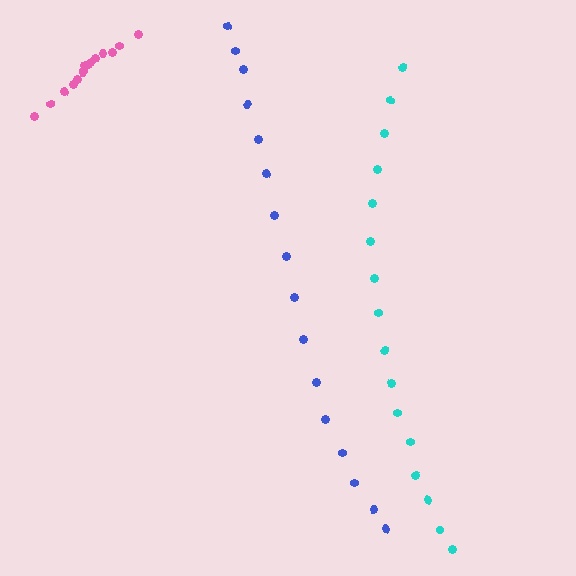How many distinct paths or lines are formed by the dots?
There are 3 distinct paths.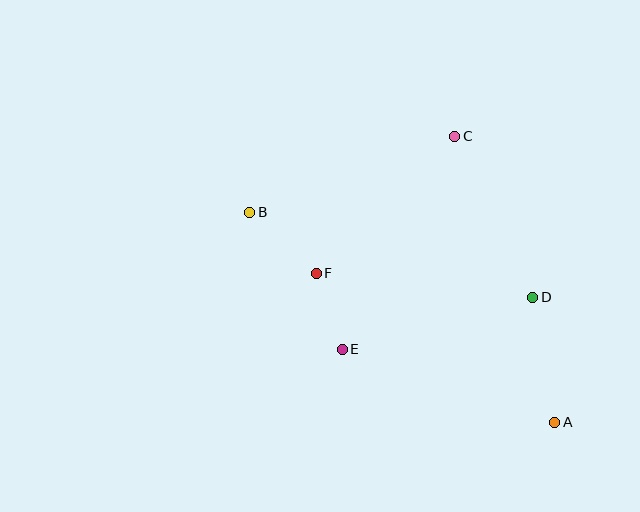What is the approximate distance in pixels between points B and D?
The distance between B and D is approximately 296 pixels.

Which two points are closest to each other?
Points E and F are closest to each other.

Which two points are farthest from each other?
Points A and B are farthest from each other.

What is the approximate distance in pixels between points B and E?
The distance between B and E is approximately 165 pixels.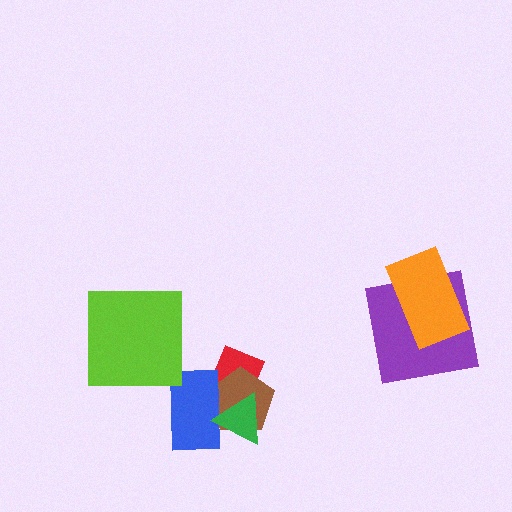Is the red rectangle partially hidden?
Yes, it is partially covered by another shape.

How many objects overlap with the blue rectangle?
3 objects overlap with the blue rectangle.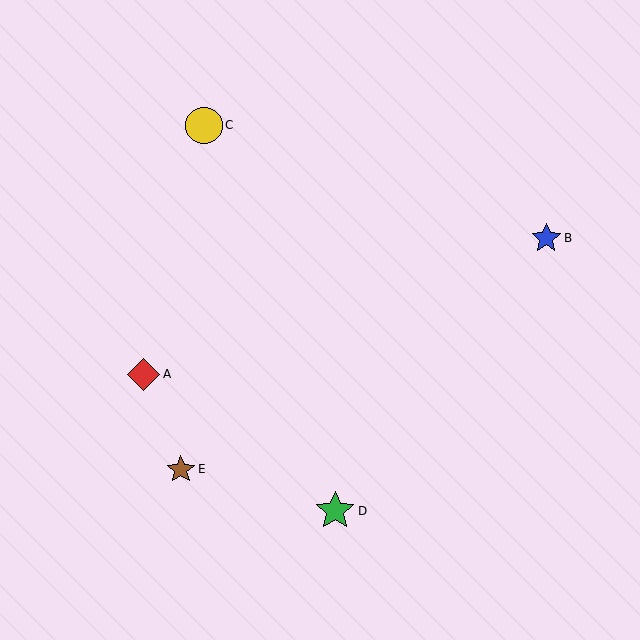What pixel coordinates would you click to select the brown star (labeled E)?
Click at (181, 469) to select the brown star E.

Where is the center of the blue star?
The center of the blue star is at (546, 238).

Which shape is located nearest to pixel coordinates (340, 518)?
The green star (labeled D) at (335, 511) is nearest to that location.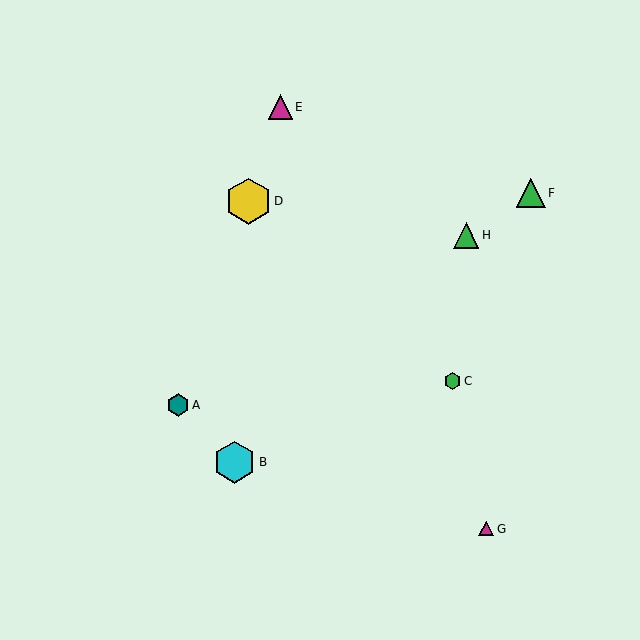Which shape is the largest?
The yellow hexagon (labeled D) is the largest.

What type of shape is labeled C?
Shape C is a green hexagon.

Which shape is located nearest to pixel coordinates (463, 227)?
The green triangle (labeled H) at (466, 235) is nearest to that location.